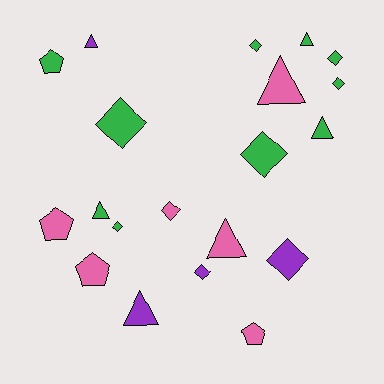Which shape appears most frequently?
Diamond, with 9 objects.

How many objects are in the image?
There are 20 objects.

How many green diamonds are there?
There are 6 green diamonds.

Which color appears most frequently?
Green, with 10 objects.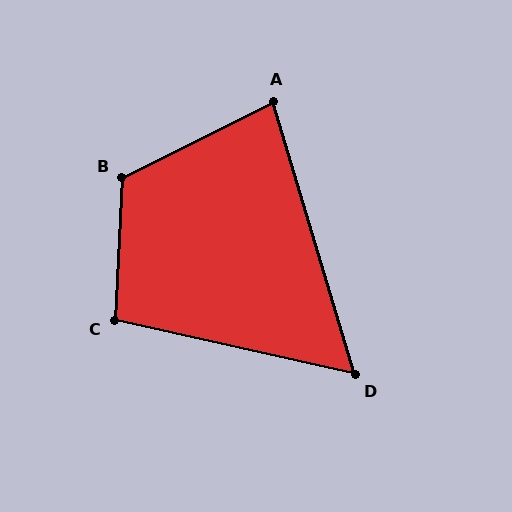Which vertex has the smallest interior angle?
D, at approximately 60 degrees.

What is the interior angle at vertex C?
Approximately 100 degrees (obtuse).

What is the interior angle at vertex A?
Approximately 80 degrees (acute).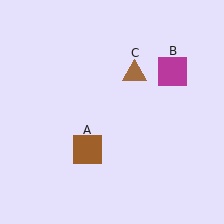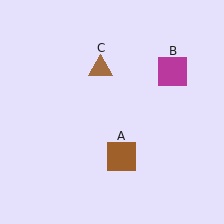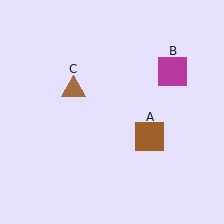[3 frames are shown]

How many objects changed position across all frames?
2 objects changed position: brown square (object A), brown triangle (object C).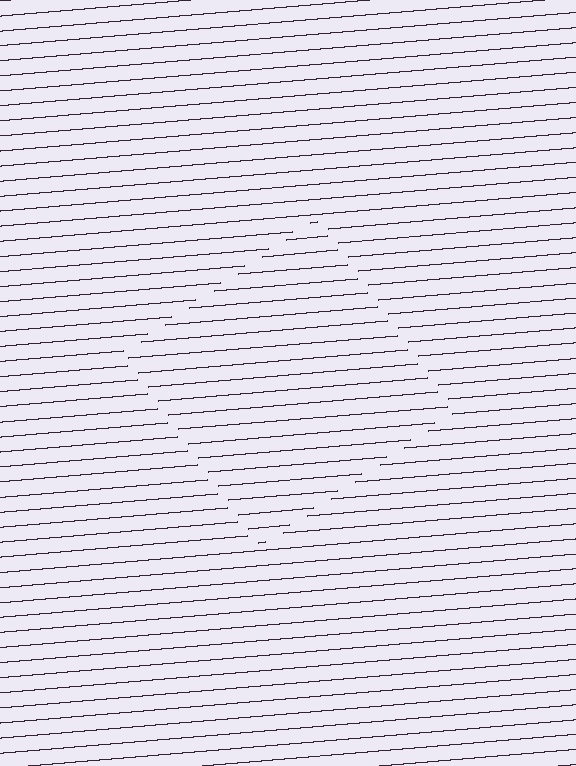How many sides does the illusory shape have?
4 sides — the line-ends trace a square.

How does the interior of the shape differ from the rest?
The interior of the shape contains the same grating, shifted by half a period — the contour is defined by the phase discontinuity where line-ends from the inner and outer gratings abut.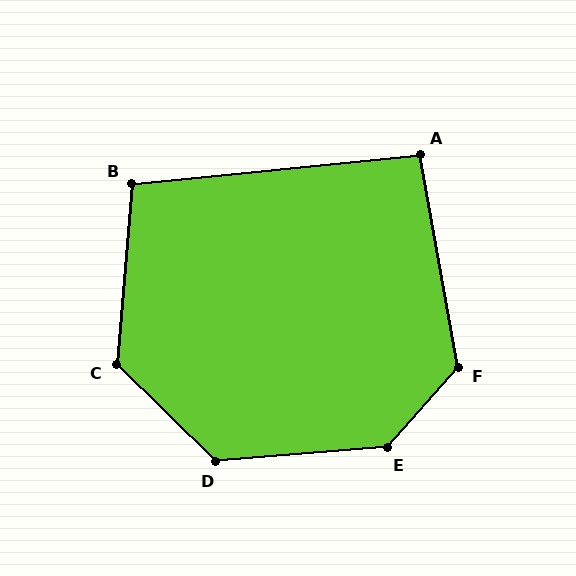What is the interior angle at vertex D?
Approximately 131 degrees (obtuse).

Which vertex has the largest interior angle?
E, at approximately 136 degrees.